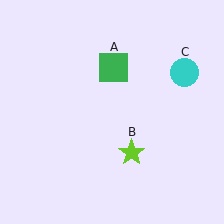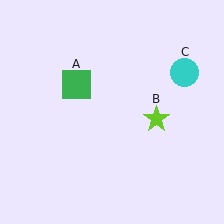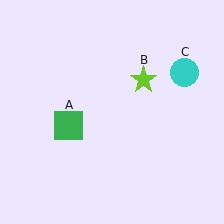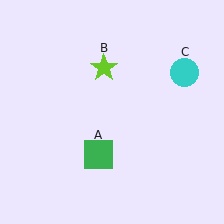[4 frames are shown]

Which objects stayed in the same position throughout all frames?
Cyan circle (object C) remained stationary.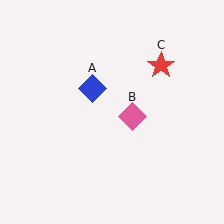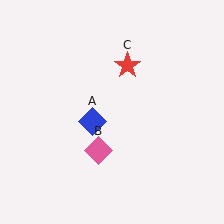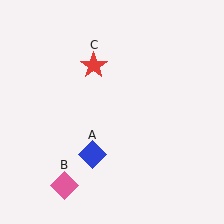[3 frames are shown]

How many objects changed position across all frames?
3 objects changed position: blue diamond (object A), pink diamond (object B), red star (object C).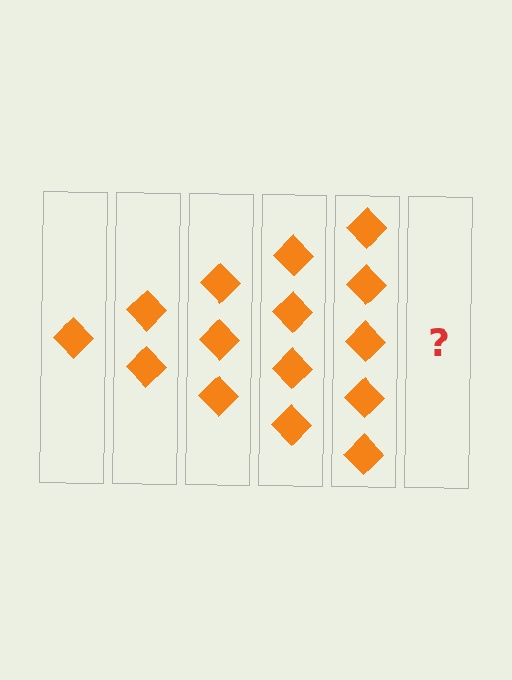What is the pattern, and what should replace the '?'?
The pattern is that each step adds one more diamond. The '?' should be 6 diamonds.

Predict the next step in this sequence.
The next step is 6 diamonds.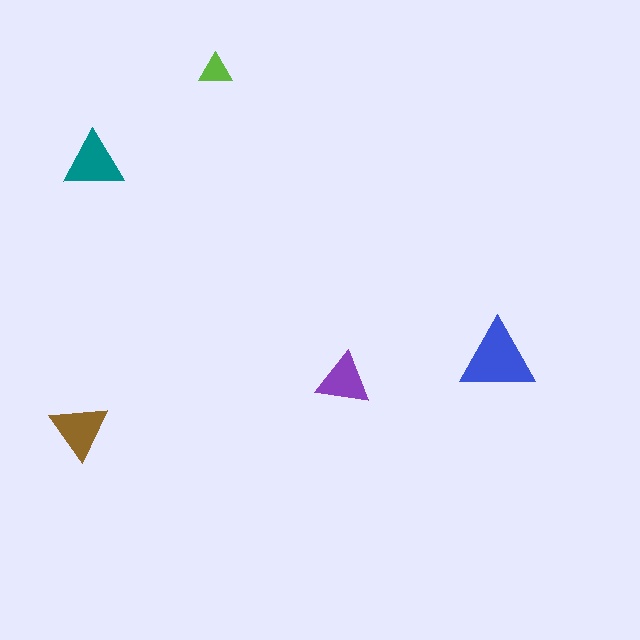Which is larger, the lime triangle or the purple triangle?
The purple one.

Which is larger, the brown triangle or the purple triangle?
The brown one.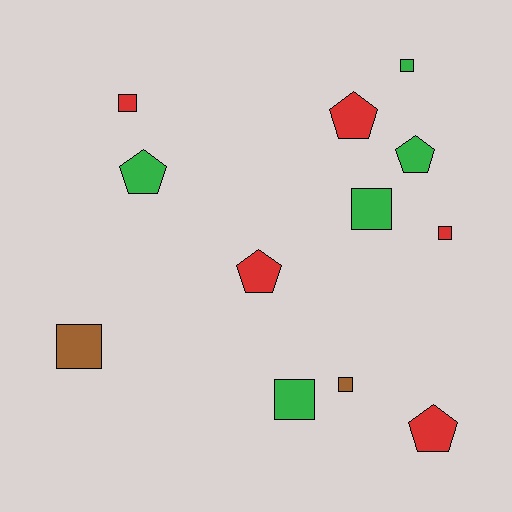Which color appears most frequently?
Green, with 5 objects.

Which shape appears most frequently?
Square, with 7 objects.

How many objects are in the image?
There are 12 objects.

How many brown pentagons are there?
There are no brown pentagons.